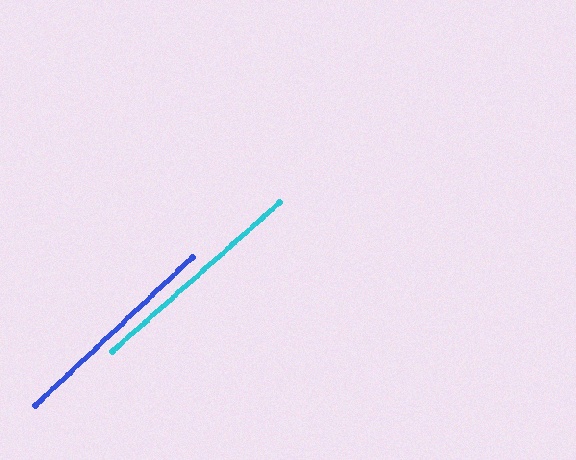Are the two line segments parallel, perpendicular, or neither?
Parallel — their directions differ by only 1.8°.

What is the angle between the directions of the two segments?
Approximately 2 degrees.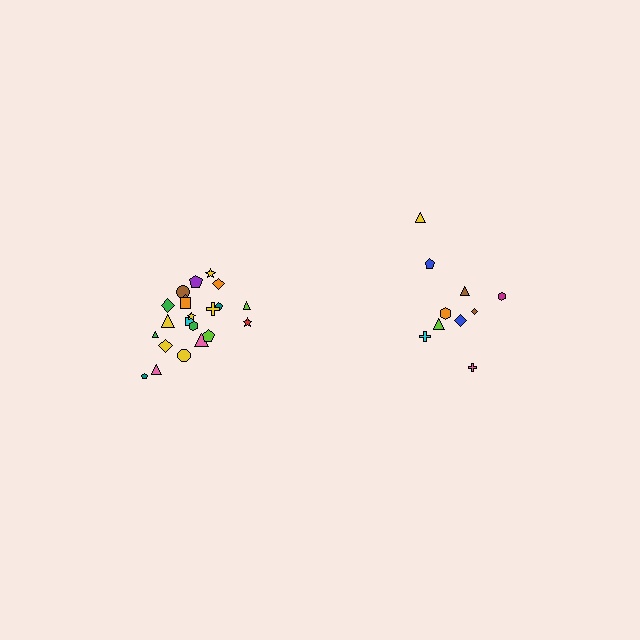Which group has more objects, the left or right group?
The left group.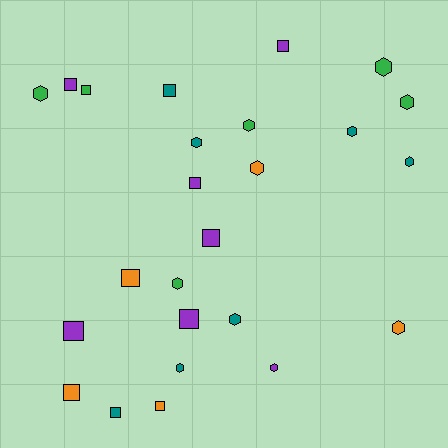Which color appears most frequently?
Purple, with 7 objects.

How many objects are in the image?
There are 25 objects.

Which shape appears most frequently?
Hexagon, with 13 objects.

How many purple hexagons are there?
There is 1 purple hexagon.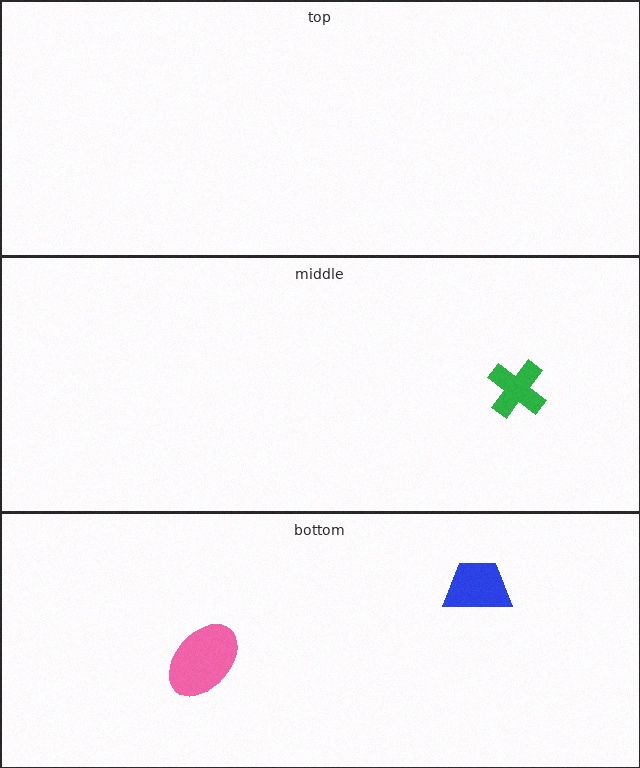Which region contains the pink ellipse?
The bottom region.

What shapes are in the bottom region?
The blue trapezoid, the pink ellipse.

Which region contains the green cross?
The middle region.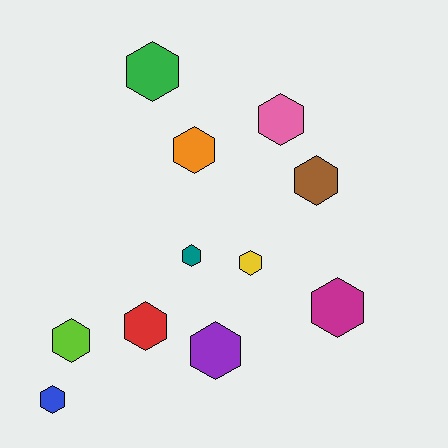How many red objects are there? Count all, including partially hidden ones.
There is 1 red object.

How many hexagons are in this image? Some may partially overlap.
There are 11 hexagons.